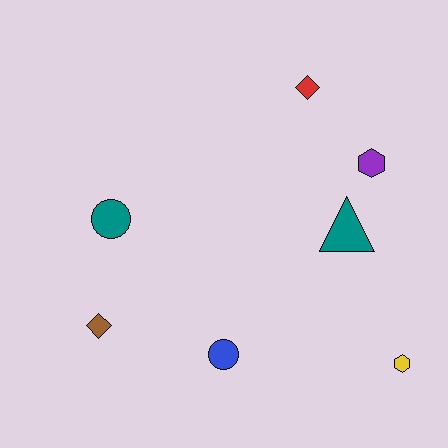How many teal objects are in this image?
There are 2 teal objects.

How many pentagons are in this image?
There are no pentagons.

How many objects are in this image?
There are 7 objects.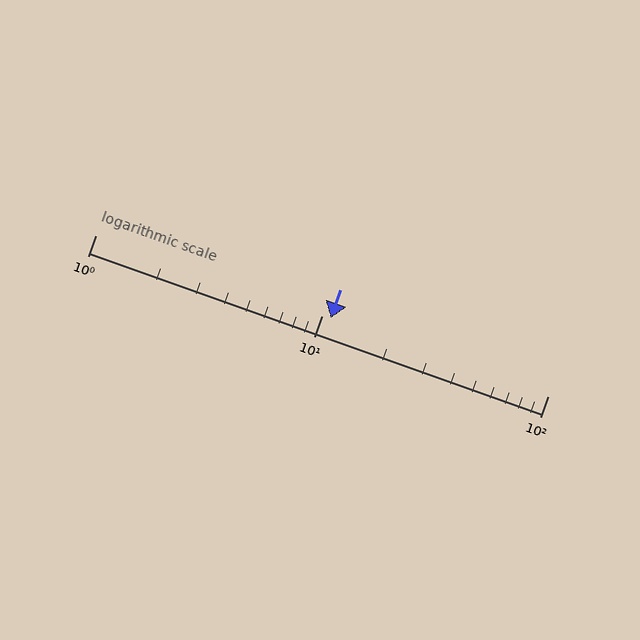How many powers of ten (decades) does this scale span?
The scale spans 2 decades, from 1 to 100.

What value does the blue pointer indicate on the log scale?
The pointer indicates approximately 11.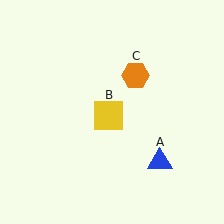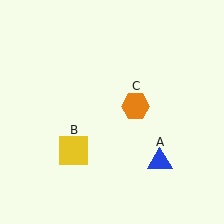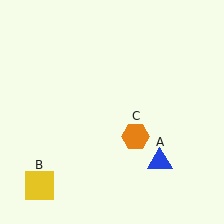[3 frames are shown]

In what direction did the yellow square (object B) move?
The yellow square (object B) moved down and to the left.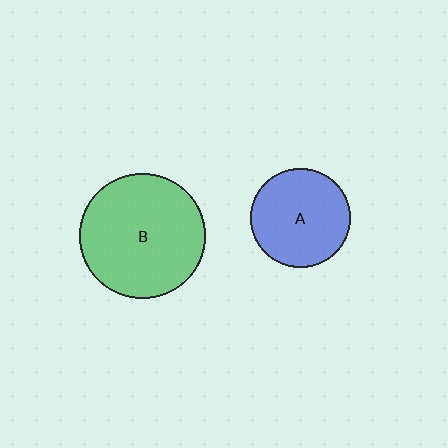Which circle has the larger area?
Circle B (green).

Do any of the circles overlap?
No, none of the circles overlap.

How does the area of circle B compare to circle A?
Approximately 1.6 times.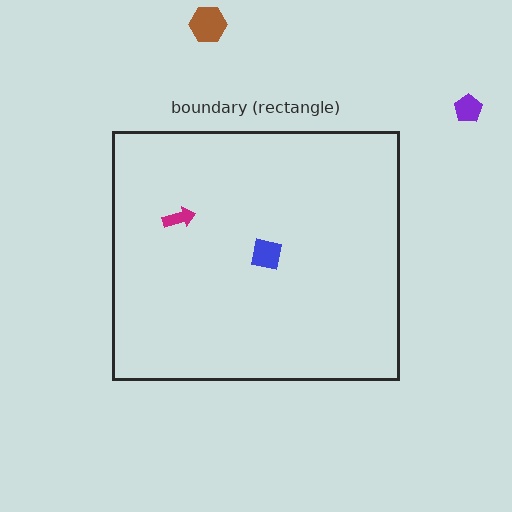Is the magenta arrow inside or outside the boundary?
Inside.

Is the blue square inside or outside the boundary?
Inside.